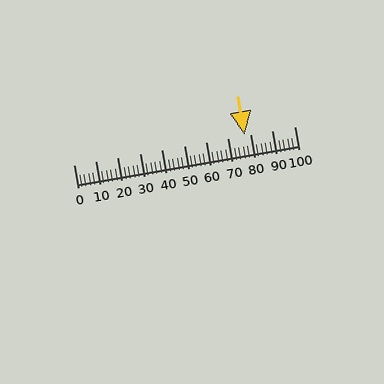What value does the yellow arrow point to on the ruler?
The yellow arrow points to approximately 77.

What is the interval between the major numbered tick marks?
The major tick marks are spaced 10 units apart.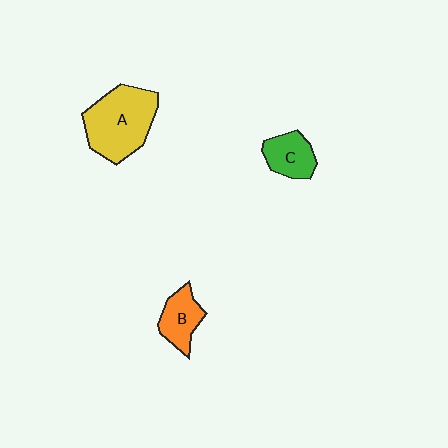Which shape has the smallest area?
Shape C (green).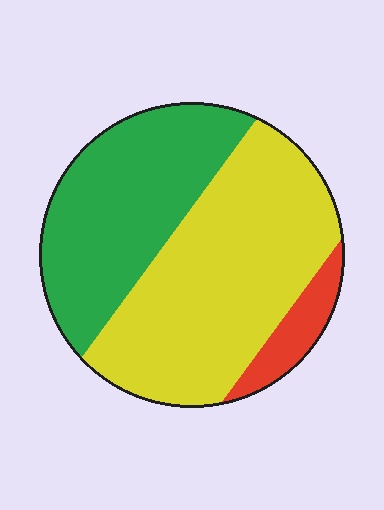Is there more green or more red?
Green.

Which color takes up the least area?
Red, at roughly 10%.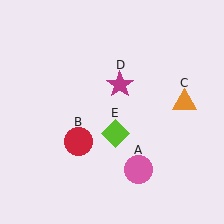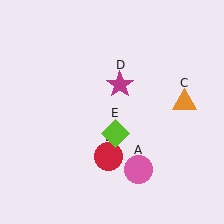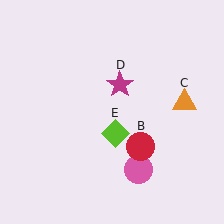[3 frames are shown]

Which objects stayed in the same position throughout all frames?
Pink circle (object A) and orange triangle (object C) and magenta star (object D) and lime diamond (object E) remained stationary.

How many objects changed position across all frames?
1 object changed position: red circle (object B).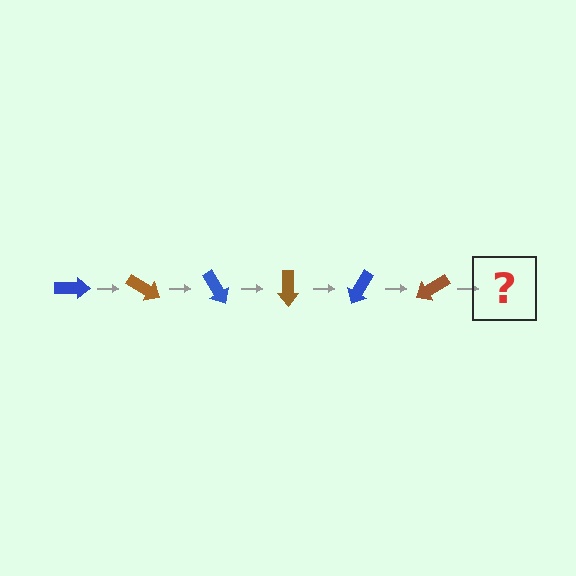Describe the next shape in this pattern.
It should be a blue arrow, rotated 180 degrees from the start.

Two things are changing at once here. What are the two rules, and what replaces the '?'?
The two rules are that it rotates 30 degrees each step and the color cycles through blue and brown. The '?' should be a blue arrow, rotated 180 degrees from the start.